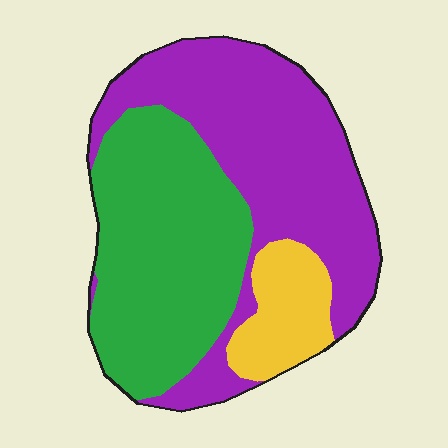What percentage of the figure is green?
Green covers about 40% of the figure.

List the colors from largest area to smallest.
From largest to smallest: purple, green, yellow.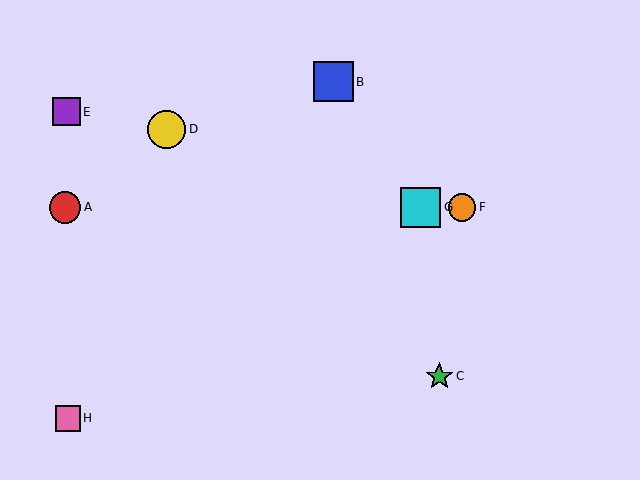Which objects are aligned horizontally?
Objects A, F, G are aligned horizontally.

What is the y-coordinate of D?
Object D is at y≈129.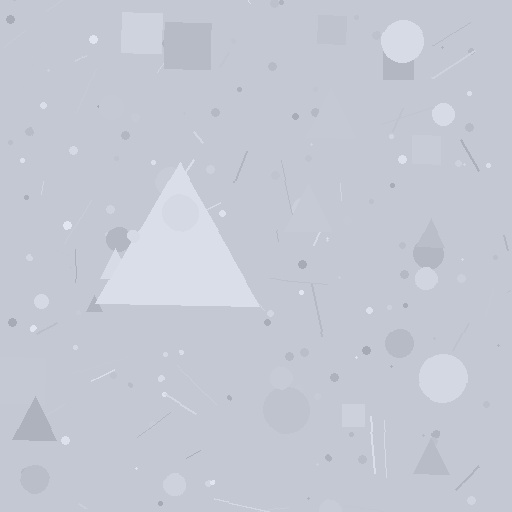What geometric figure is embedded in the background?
A triangle is embedded in the background.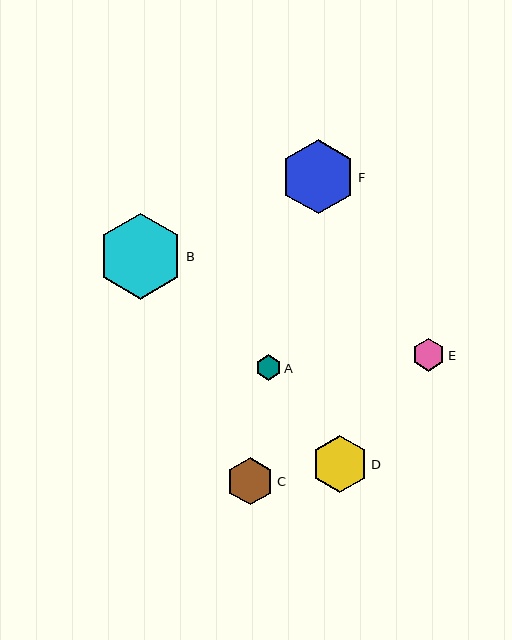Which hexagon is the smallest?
Hexagon A is the smallest with a size of approximately 26 pixels.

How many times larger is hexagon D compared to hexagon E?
Hexagon D is approximately 1.7 times the size of hexagon E.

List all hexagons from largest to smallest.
From largest to smallest: B, F, D, C, E, A.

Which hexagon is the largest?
Hexagon B is the largest with a size of approximately 86 pixels.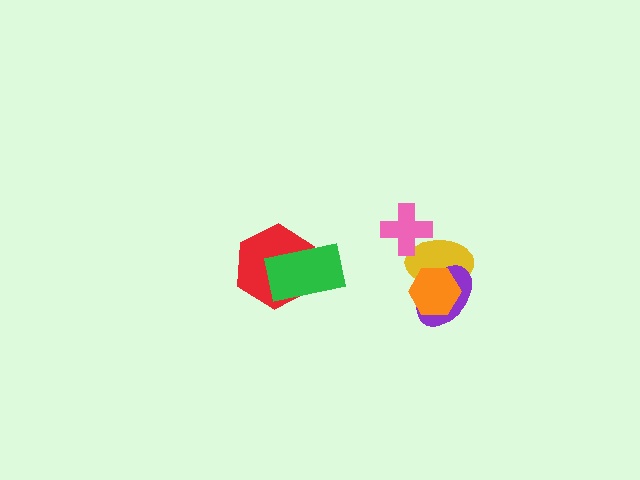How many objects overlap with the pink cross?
1 object overlaps with the pink cross.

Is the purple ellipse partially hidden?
Yes, it is partially covered by another shape.